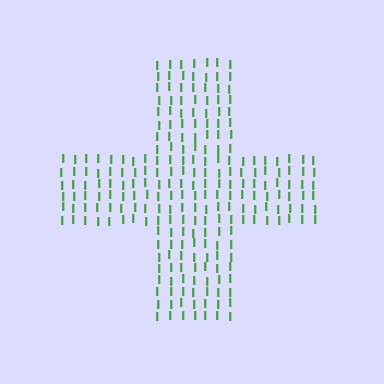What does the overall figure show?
The overall figure shows a cross.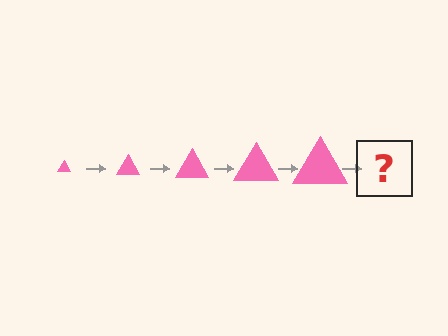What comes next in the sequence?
The next element should be a pink triangle, larger than the previous one.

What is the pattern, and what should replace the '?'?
The pattern is that the triangle gets progressively larger each step. The '?' should be a pink triangle, larger than the previous one.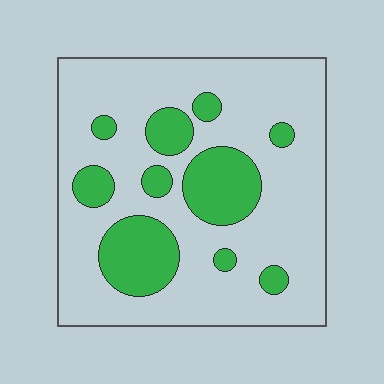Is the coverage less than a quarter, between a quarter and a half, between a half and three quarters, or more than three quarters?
Less than a quarter.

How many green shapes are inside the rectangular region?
10.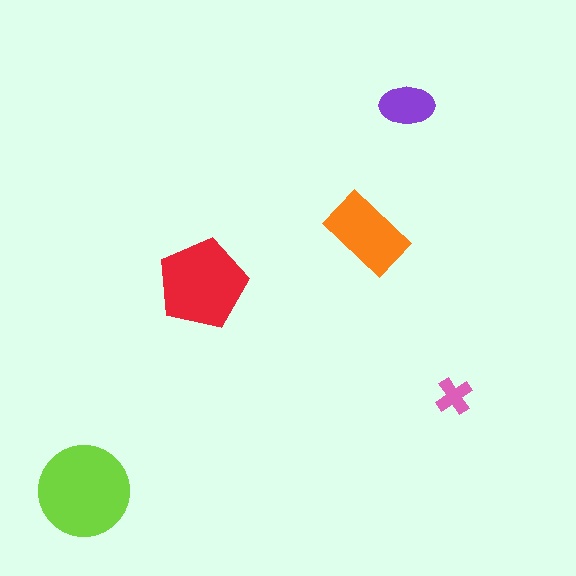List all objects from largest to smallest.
The lime circle, the red pentagon, the orange rectangle, the purple ellipse, the pink cross.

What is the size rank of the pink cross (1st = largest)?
5th.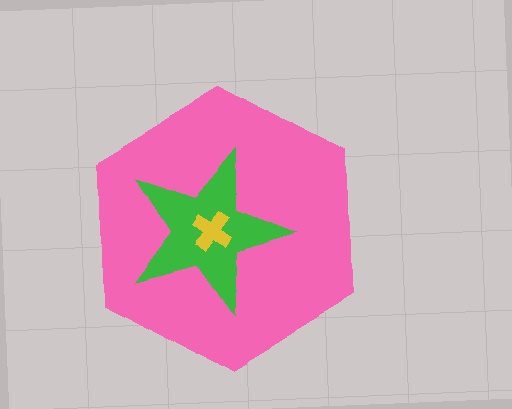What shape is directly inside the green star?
The yellow cross.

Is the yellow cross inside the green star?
Yes.